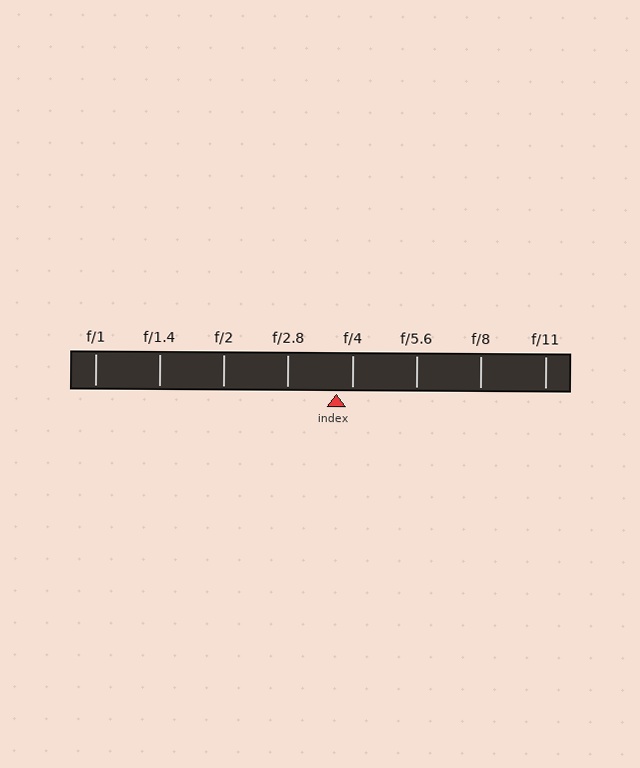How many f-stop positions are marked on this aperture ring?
There are 8 f-stop positions marked.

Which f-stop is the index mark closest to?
The index mark is closest to f/4.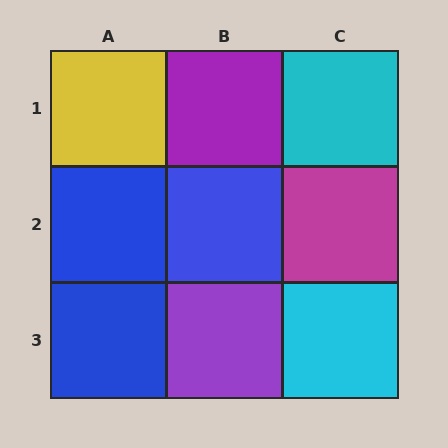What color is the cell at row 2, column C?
Magenta.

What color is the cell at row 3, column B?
Purple.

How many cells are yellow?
1 cell is yellow.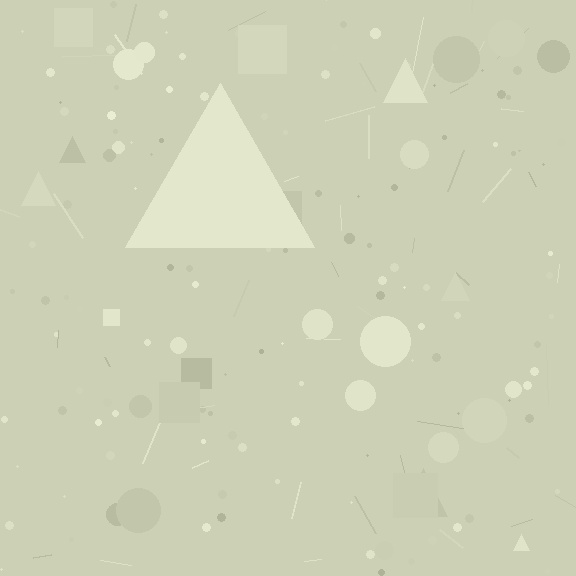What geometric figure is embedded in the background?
A triangle is embedded in the background.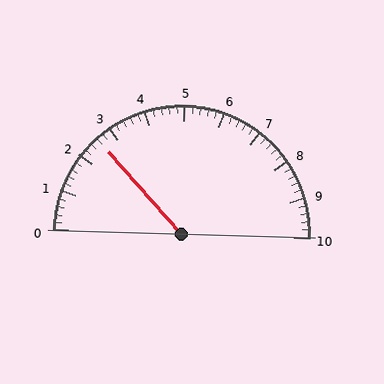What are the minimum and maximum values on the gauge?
The gauge ranges from 0 to 10.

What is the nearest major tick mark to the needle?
The nearest major tick mark is 3.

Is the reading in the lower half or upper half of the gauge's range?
The reading is in the lower half of the range (0 to 10).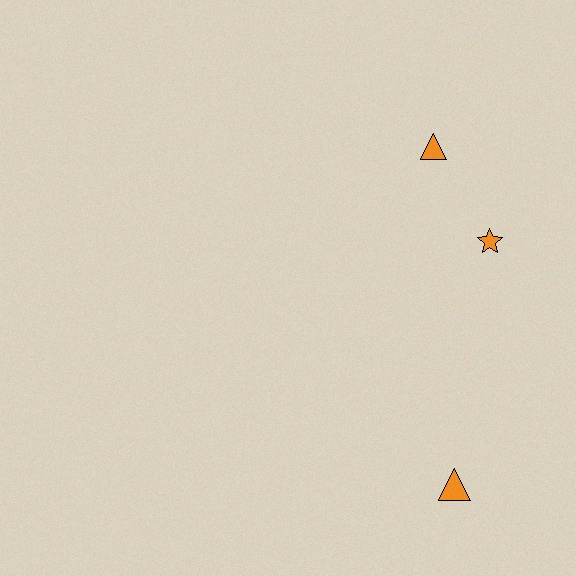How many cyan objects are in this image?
There are no cyan objects.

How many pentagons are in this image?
There are no pentagons.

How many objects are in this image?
There are 3 objects.